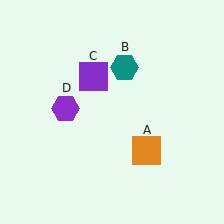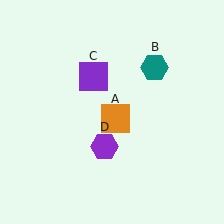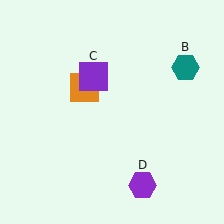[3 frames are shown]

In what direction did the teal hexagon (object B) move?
The teal hexagon (object B) moved right.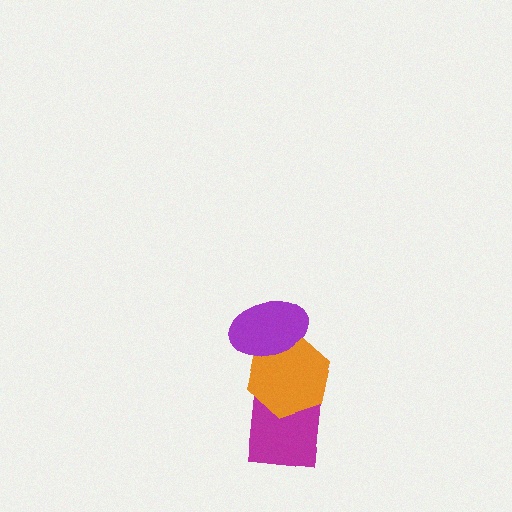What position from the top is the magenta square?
The magenta square is 3rd from the top.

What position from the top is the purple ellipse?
The purple ellipse is 1st from the top.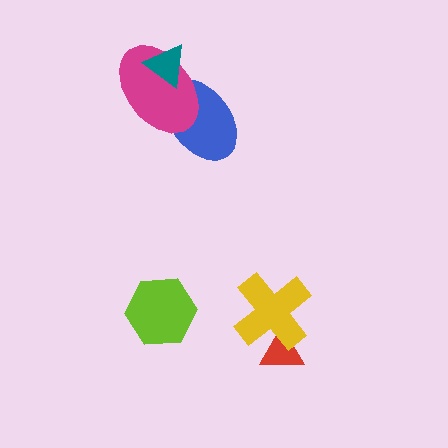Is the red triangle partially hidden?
Yes, it is partially covered by another shape.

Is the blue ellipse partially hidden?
Yes, it is partially covered by another shape.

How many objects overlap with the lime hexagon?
0 objects overlap with the lime hexagon.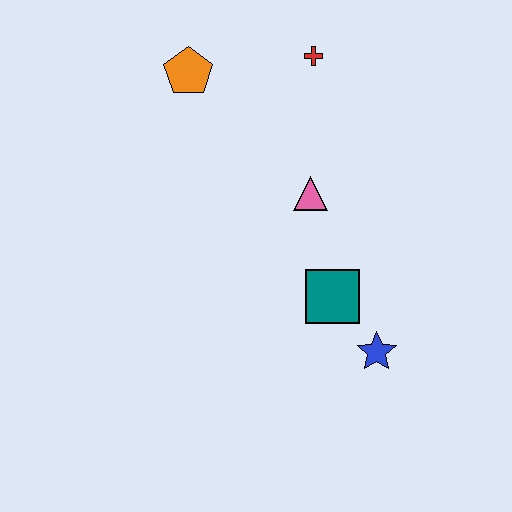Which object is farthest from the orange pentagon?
The blue star is farthest from the orange pentagon.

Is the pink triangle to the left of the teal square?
Yes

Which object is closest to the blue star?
The teal square is closest to the blue star.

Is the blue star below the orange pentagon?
Yes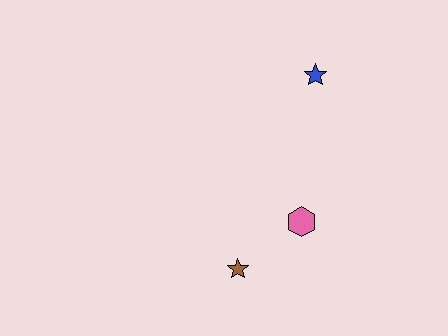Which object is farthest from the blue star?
The brown star is farthest from the blue star.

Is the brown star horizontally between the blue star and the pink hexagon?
No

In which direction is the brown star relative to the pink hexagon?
The brown star is to the left of the pink hexagon.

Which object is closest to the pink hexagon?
The brown star is closest to the pink hexagon.